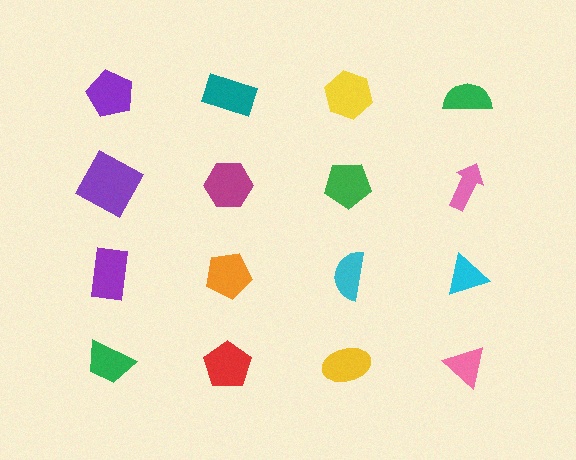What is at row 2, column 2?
A magenta hexagon.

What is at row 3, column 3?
A cyan semicircle.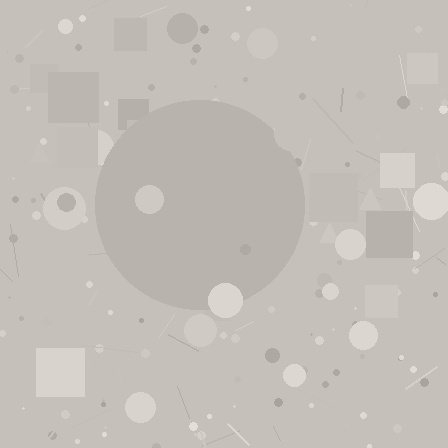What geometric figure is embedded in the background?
A circle is embedded in the background.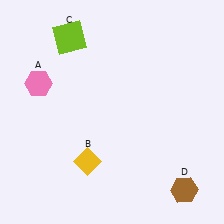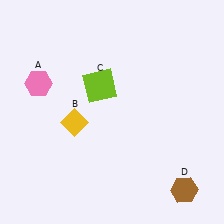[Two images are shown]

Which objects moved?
The objects that moved are: the yellow diamond (B), the lime square (C).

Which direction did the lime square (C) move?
The lime square (C) moved down.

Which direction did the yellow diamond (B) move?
The yellow diamond (B) moved up.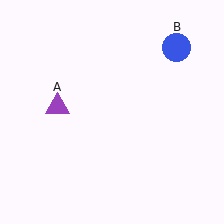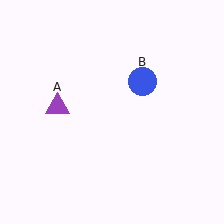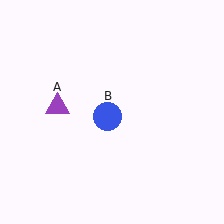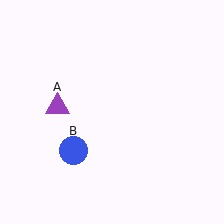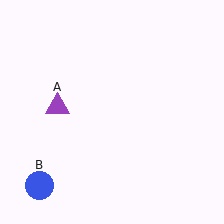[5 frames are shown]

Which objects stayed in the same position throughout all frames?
Purple triangle (object A) remained stationary.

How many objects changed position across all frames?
1 object changed position: blue circle (object B).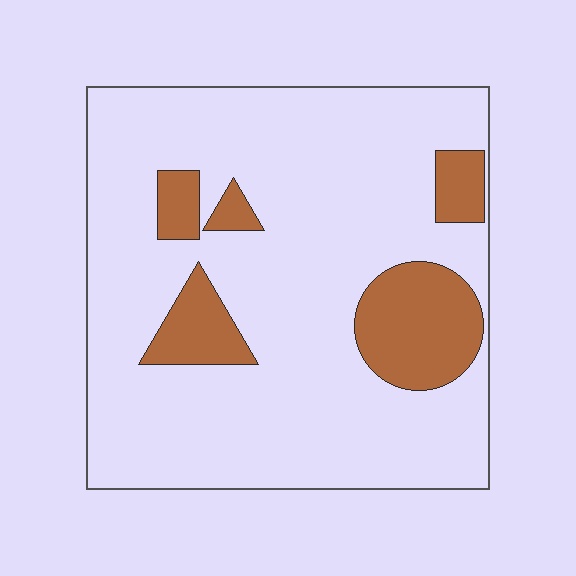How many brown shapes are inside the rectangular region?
5.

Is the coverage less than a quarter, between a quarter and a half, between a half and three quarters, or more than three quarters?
Less than a quarter.